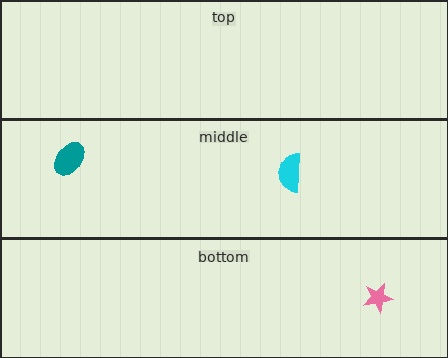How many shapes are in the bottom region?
1.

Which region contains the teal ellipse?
The middle region.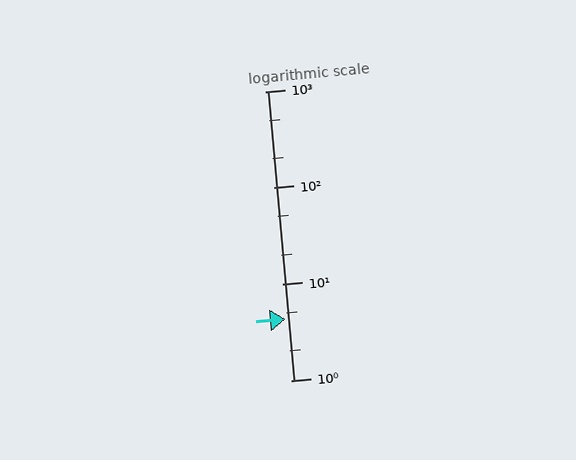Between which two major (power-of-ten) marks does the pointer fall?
The pointer is between 1 and 10.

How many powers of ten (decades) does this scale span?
The scale spans 3 decades, from 1 to 1000.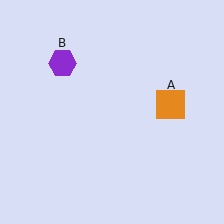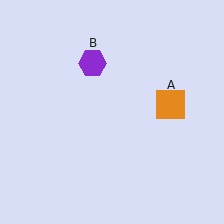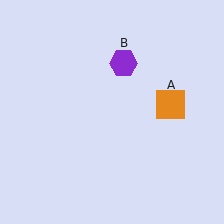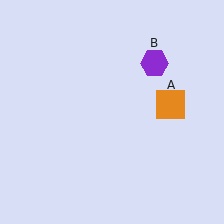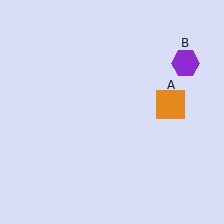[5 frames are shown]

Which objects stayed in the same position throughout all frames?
Orange square (object A) remained stationary.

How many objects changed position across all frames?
1 object changed position: purple hexagon (object B).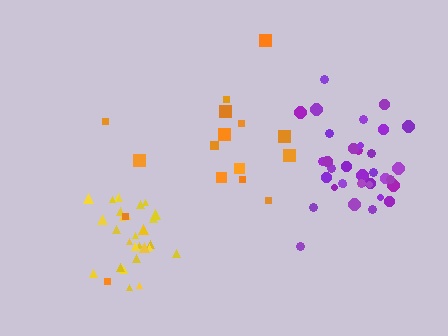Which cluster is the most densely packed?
Yellow.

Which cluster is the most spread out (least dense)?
Orange.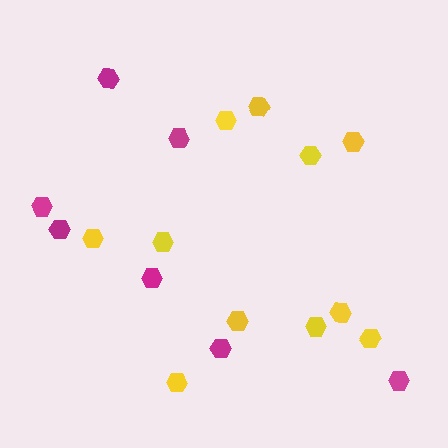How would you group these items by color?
There are 2 groups: one group of magenta hexagons (7) and one group of yellow hexagons (11).